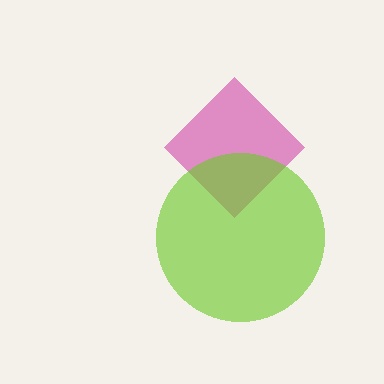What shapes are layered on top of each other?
The layered shapes are: a magenta diamond, a lime circle.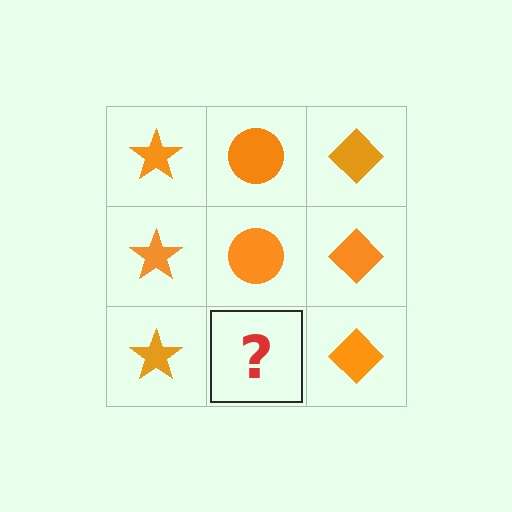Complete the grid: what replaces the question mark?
The question mark should be replaced with an orange circle.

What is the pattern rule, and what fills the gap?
The rule is that each column has a consistent shape. The gap should be filled with an orange circle.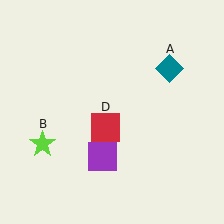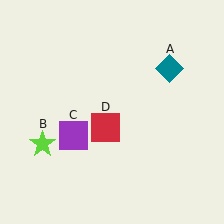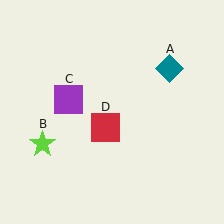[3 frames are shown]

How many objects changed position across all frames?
1 object changed position: purple square (object C).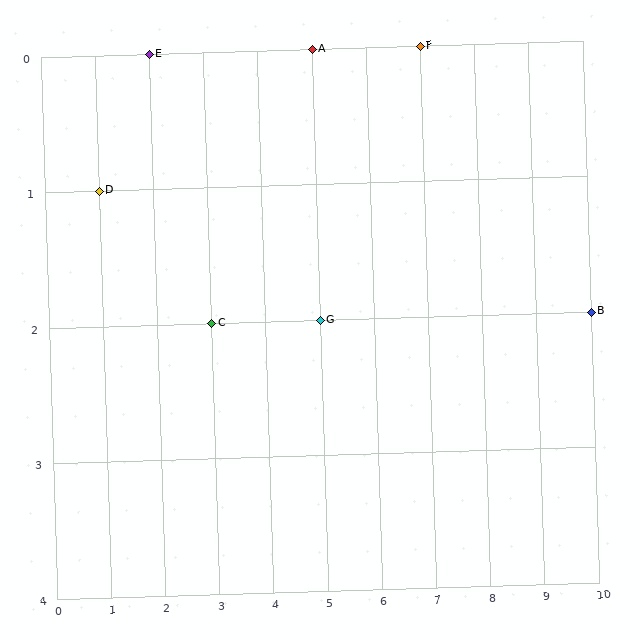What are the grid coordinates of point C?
Point C is at grid coordinates (3, 2).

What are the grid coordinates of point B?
Point B is at grid coordinates (10, 2).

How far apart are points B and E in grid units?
Points B and E are 8 columns and 2 rows apart (about 8.2 grid units diagonally).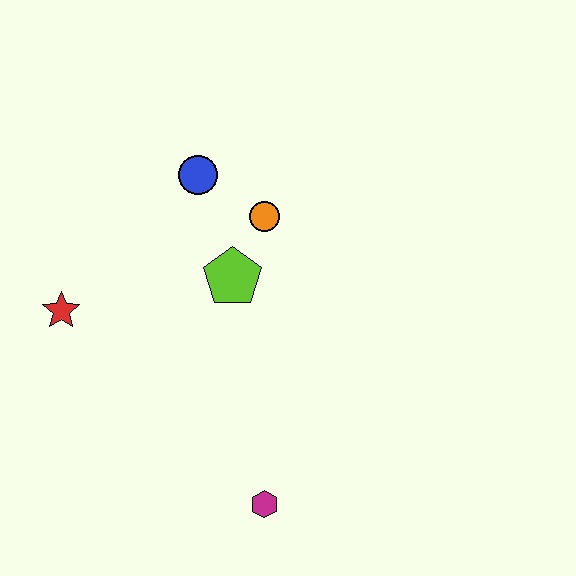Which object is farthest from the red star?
The magenta hexagon is farthest from the red star.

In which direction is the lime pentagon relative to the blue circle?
The lime pentagon is below the blue circle.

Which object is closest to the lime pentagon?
The orange circle is closest to the lime pentagon.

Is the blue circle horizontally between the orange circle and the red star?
Yes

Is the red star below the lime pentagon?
Yes